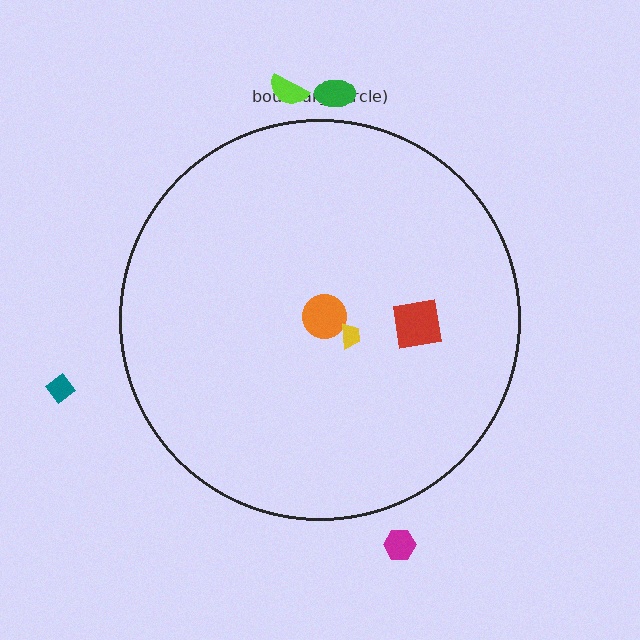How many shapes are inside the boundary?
3 inside, 4 outside.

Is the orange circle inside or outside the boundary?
Inside.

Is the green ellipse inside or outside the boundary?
Outside.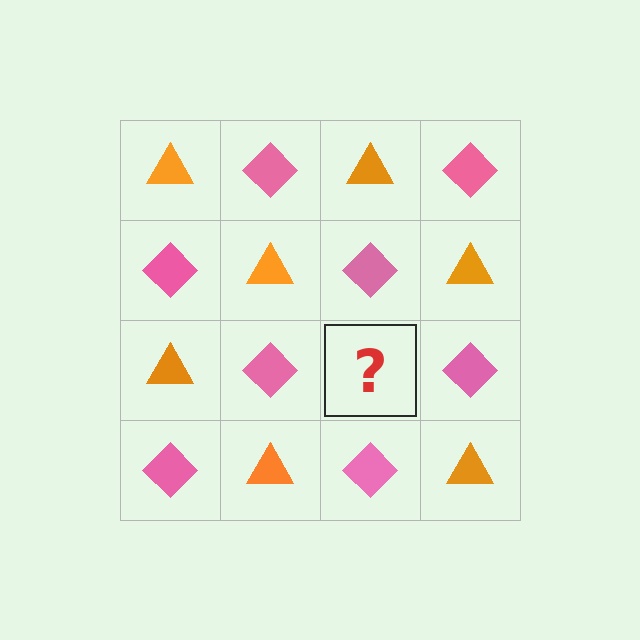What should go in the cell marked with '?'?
The missing cell should contain an orange triangle.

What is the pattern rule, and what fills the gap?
The rule is that it alternates orange triangle and pink diamond in a checkerboard pattern. The gap should be filled with an orange triangle.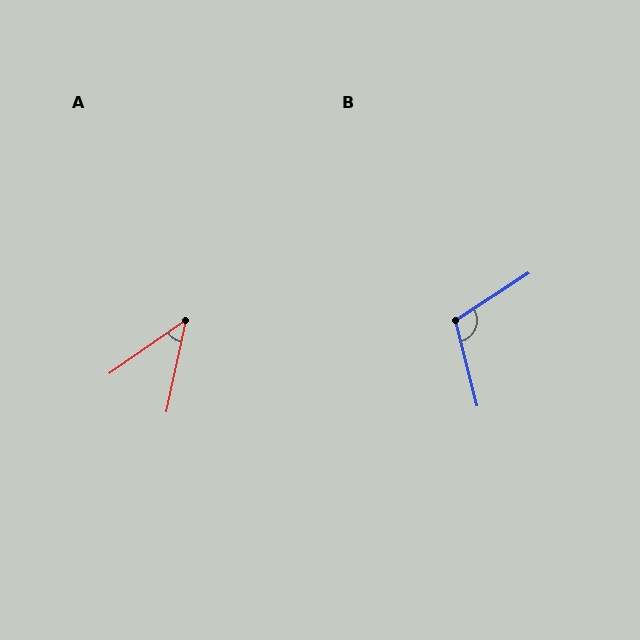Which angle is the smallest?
A, at approximately 43 degrees.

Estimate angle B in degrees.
Approximately 109 degrees.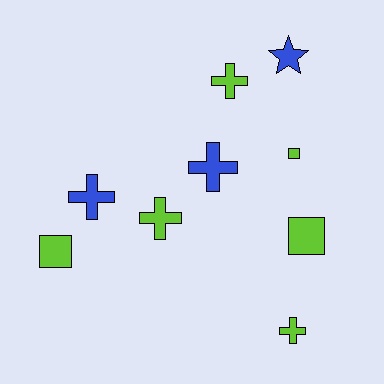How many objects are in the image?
There are 9 objects.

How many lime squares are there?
There are 3 lime squares.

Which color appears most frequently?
Lime, with 6 objects.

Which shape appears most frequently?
Cross, with 5 objects.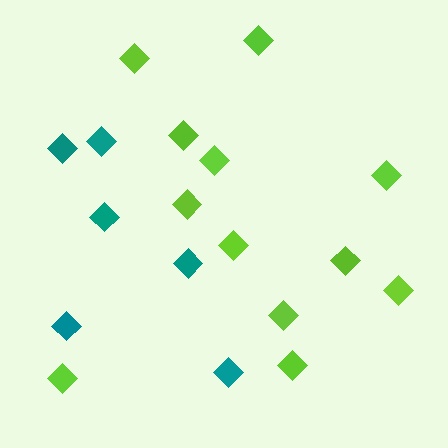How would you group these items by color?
There are 2 groups: one group of lime diamonds (12) and one group of teal diamonds (6).